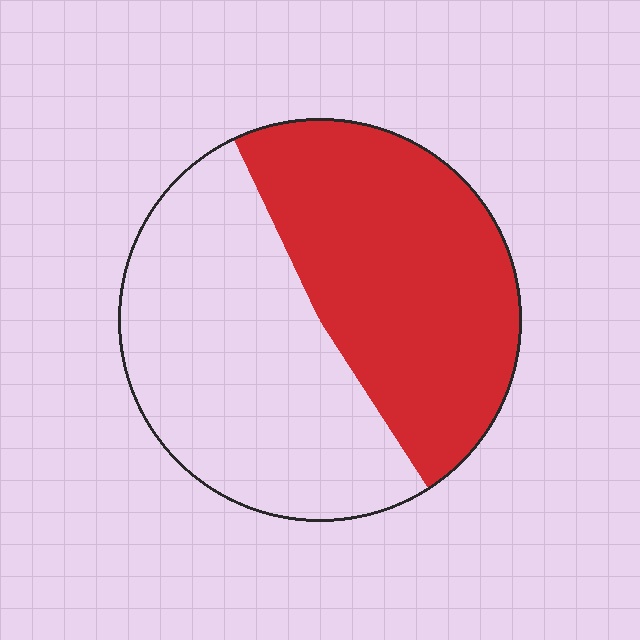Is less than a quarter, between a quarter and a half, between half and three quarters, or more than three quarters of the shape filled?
Between a quarter and a half.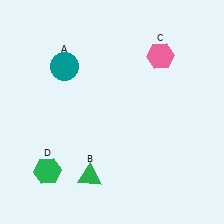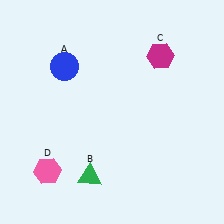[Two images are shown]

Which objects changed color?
A changed from teal to blue. C changed from pink to magenta. D changed from green to pink.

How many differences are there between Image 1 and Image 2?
There are 3 differences between the two images.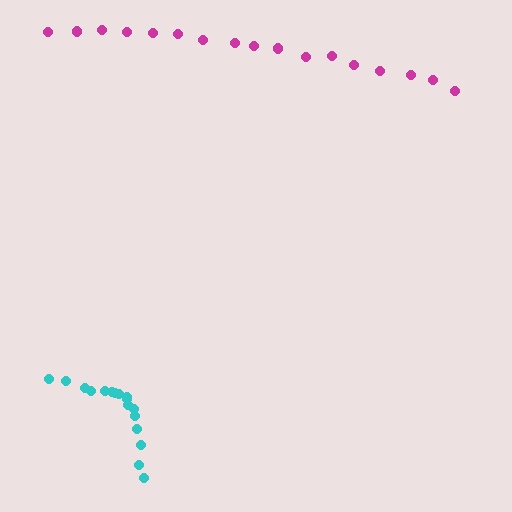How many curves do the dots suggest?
There are 2 distinct paths.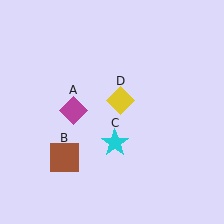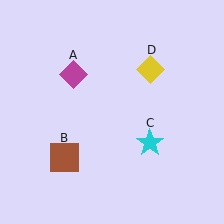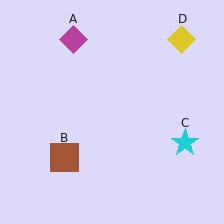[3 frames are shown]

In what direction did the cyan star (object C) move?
The cyan star (object C) moved right.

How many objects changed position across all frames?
3 objects changed position: magenta diamond (object A), cyan star (object C), yellow diamond (object D).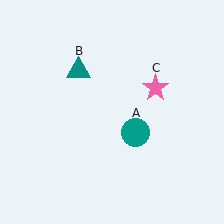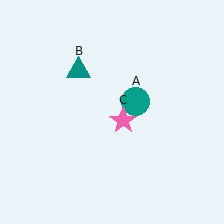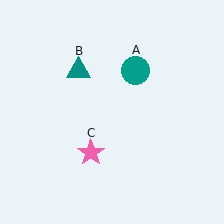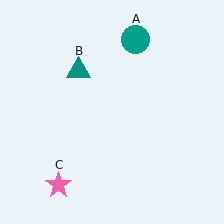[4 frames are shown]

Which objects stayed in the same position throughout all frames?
Teal triangle (object B) remained stationary.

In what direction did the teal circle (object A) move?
The teal circle (object A) moved up.